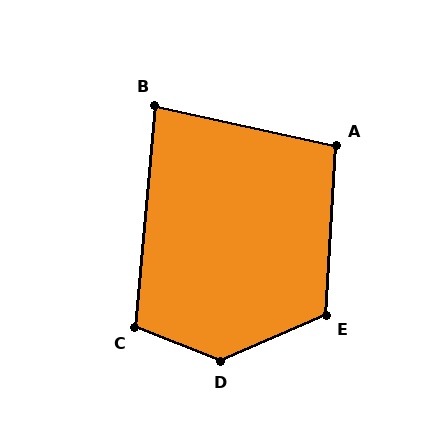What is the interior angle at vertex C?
Approximately 106 degrees (obtuse).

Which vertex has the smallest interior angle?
B, at approximately 83 degrees.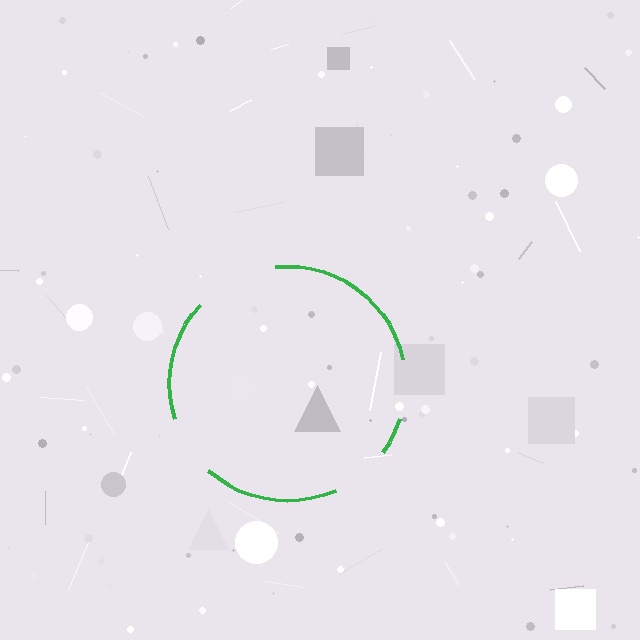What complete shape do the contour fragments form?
The contour fragments form a circle.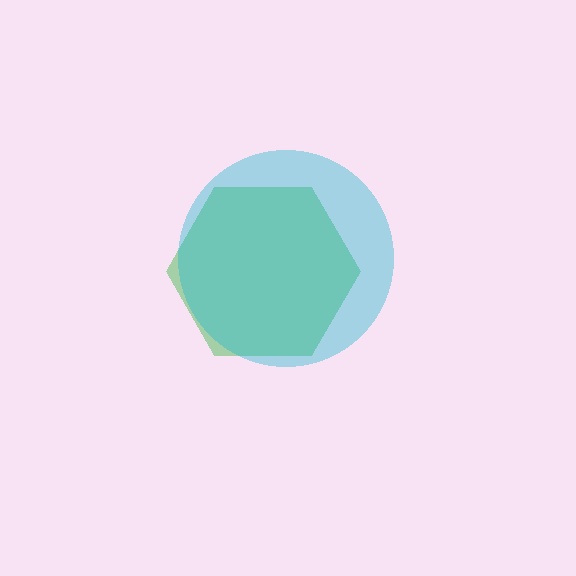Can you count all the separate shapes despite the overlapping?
Yes, there are 2 separate shapes.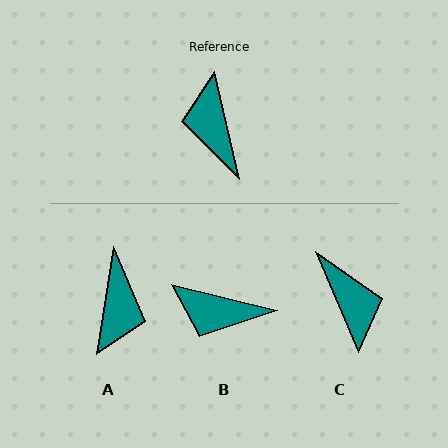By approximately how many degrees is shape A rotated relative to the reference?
Approximately 158 degrees counter-clockwise.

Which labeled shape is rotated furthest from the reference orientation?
C, about 170 degrees away.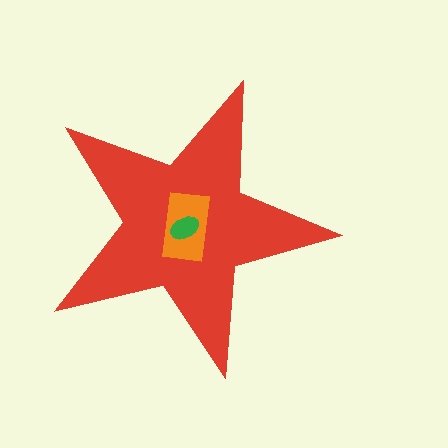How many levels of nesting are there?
3.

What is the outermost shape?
The red star.